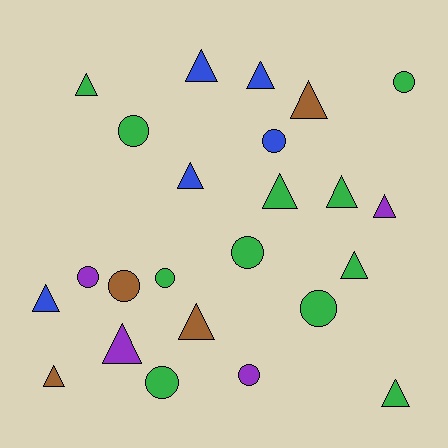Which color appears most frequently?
Green, with 11 objects.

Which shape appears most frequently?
Triangle, with 14 objects.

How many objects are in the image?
There are 24 objects.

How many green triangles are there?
There are 5 green triangles.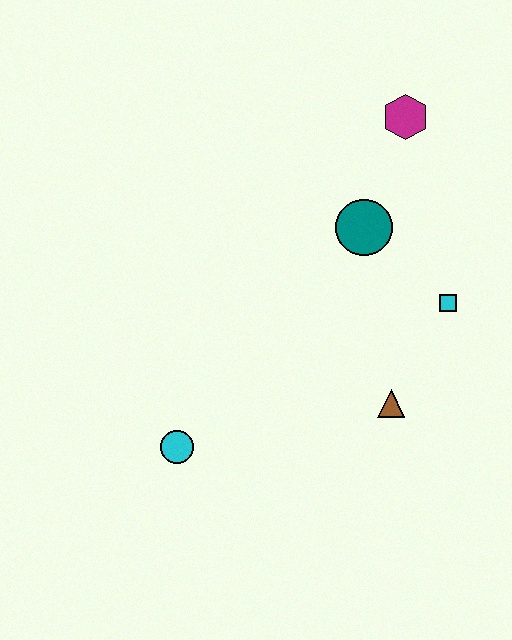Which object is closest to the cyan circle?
The brown triangle is closest to the cyan circle.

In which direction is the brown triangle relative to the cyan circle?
The brown triangle is to the right of the cyan circle.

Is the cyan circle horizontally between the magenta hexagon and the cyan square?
No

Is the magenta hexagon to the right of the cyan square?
No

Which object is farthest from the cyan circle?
The magenta hexagon is farthest from the cyan circle.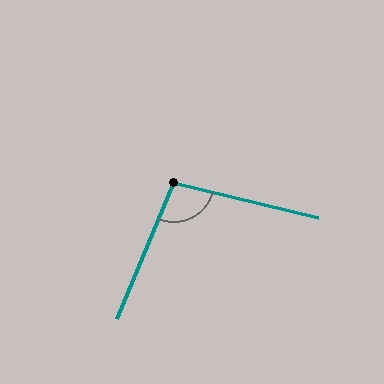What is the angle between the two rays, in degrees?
Approximately 99 degrees.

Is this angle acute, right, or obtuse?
It is obtuse.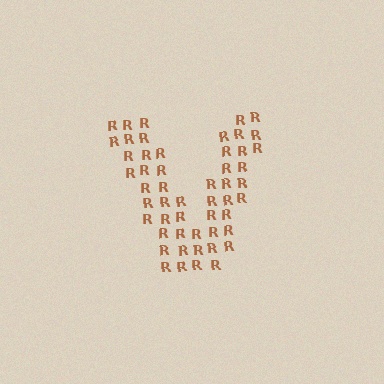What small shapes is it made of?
It is made of small letter R's.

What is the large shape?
The large shape is the letter V.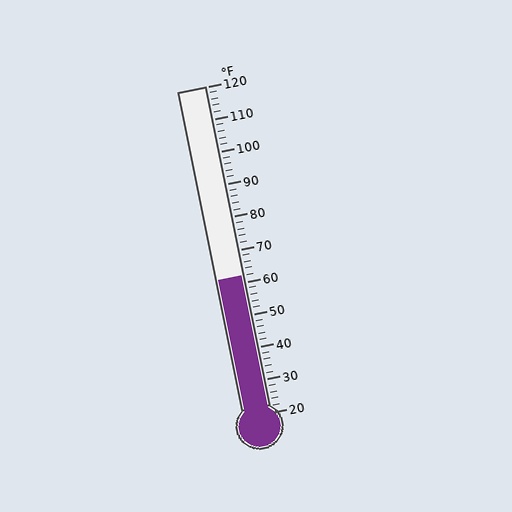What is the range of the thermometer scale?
The thermometer scale ranges from 20°F to 120°F.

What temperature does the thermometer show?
The thermometer shows approximately 62°F.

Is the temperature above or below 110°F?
The temperature is below 110°F.